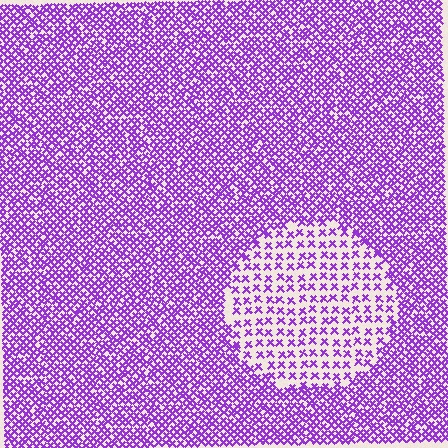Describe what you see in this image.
The image contains small purple elements arranged at two different densities. A circle-shaped region is visible where the elements are less densely packed than the surrounding area.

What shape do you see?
I see a circle.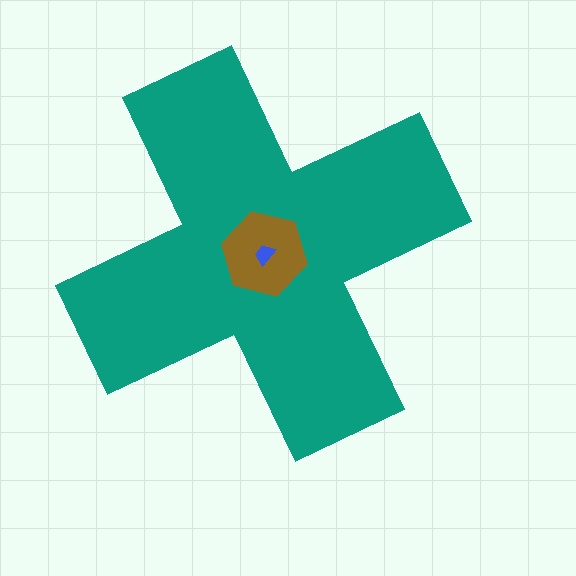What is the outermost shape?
The teal cross.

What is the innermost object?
The blue trapezoid.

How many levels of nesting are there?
3.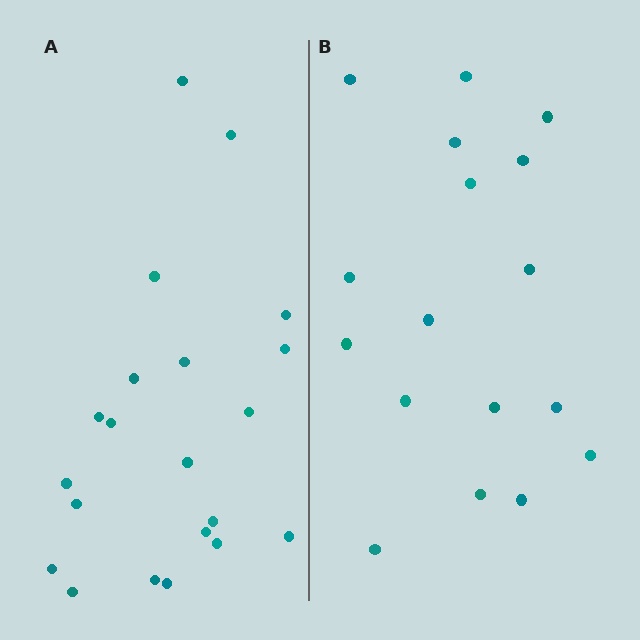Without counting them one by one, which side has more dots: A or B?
Region A (the left region) has more dots.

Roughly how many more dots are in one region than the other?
Region A has about 4 more dots than region B.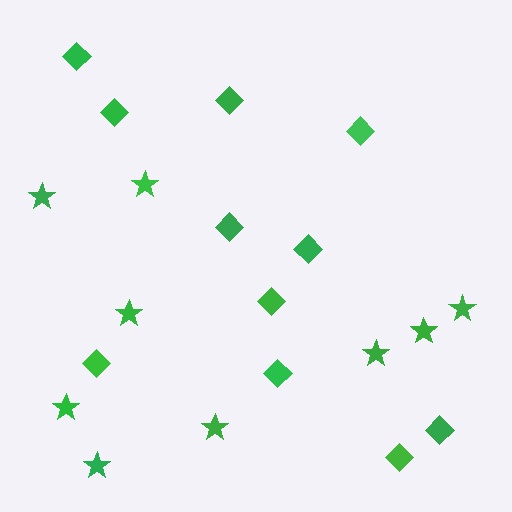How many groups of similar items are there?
There are 2 groups: one group of stars (9) and one group of diamonds (11).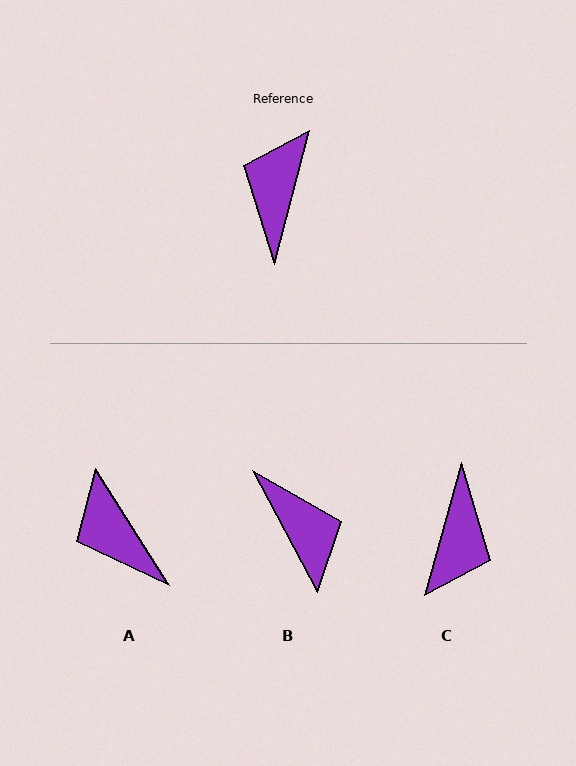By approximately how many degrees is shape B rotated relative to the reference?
Approximately 138 degrees clockwise.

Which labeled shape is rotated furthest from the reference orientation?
C, about 179 degrees away.